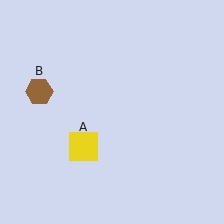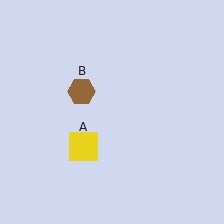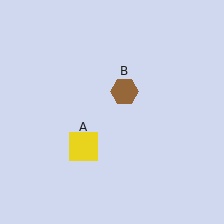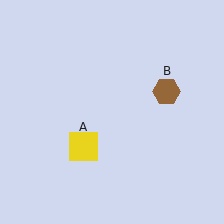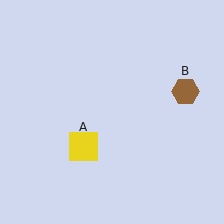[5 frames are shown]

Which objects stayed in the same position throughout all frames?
Yellow square (object A) remained stationary.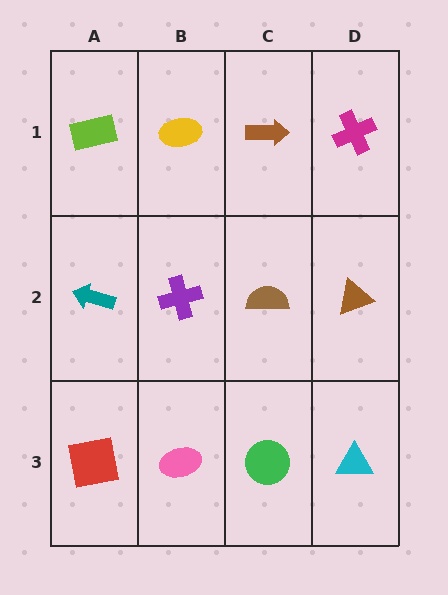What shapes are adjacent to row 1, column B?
A purple cross (row 2, column B), a lime rectangle (row 1, column A), a brown arrow (row 1, column C).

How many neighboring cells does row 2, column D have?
3.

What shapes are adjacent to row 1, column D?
A brown triangle (row 2, column D), a brown arrow (row 1, column C).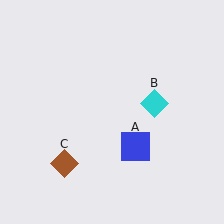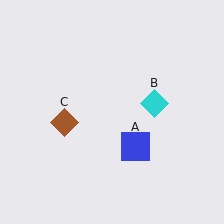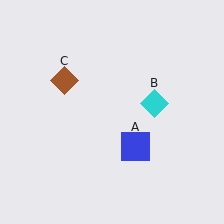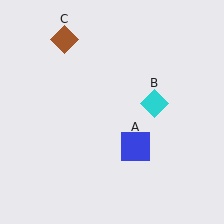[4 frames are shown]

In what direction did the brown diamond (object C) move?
The brown diamond (object C) moved up.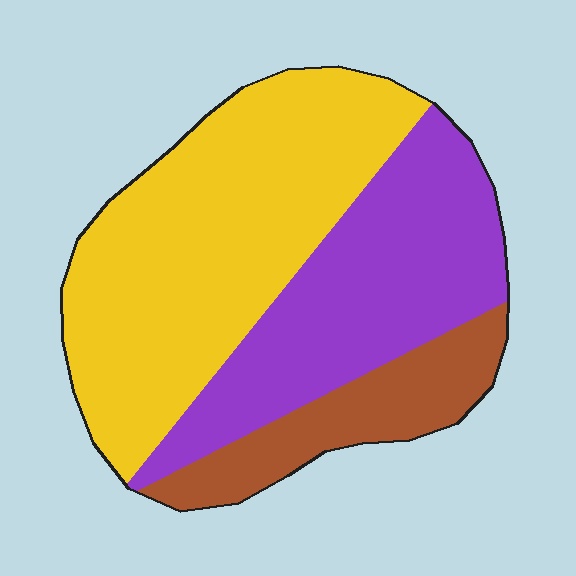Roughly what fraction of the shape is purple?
Purple covers 34% of the shape.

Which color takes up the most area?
Yellow, at roughly 50%.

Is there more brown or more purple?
Purple.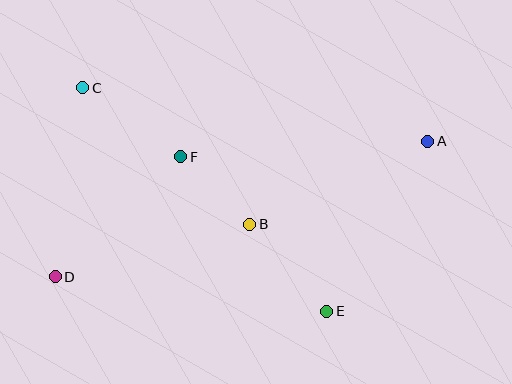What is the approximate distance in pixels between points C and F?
The distance between C and F is approximately 120 pixels.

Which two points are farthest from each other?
Points A and D are farthest from each other.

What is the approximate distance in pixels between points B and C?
The distance between B and C is approximately 216 pixels.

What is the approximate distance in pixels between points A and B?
The distance between A and B is approximately 196 pixels.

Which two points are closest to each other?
Points B and F are closest to each other.